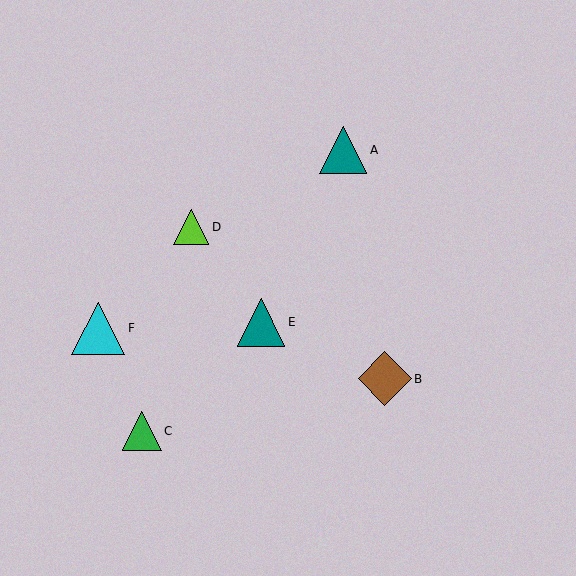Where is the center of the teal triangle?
The center of the teal triangle is at (261, 322).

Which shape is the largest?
The brown diamond (labeled B) is the largest.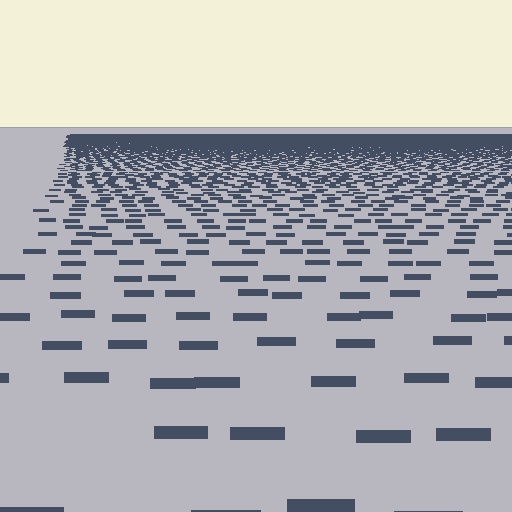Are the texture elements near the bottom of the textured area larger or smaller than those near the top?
Larger. Near the bottom, elements are closer to the viewer and appear at a bigger on-screen size.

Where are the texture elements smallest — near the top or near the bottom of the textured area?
Near the top.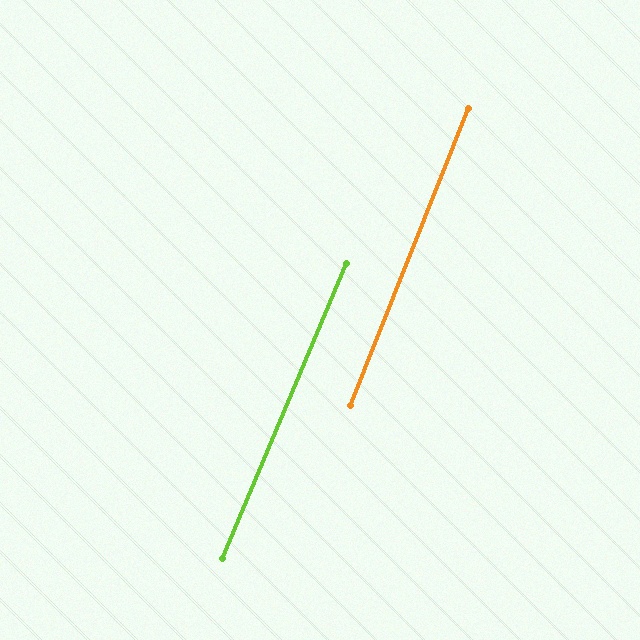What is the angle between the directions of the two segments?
Approximately 1 degree.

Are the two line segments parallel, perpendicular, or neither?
Parallel — their directions differ by only 1.3°.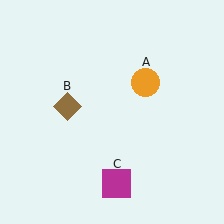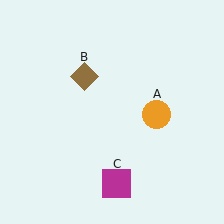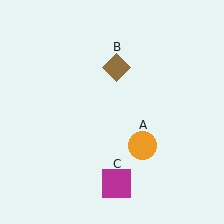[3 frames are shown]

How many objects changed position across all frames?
2 objects changed position: orange circle (object A), brown diamond (object B).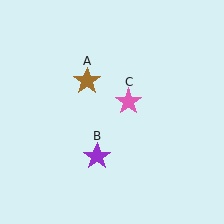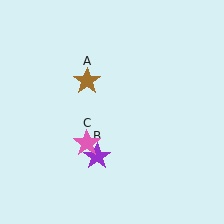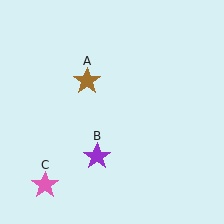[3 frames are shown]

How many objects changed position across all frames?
1 object changed position: pink star (object C).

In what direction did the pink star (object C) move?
The pink star (object C) moved down and to the left.